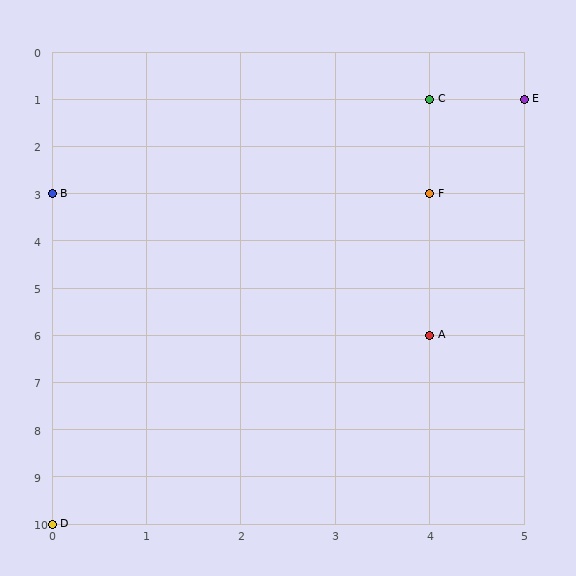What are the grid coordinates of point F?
Point F is at grid coordinates (4, 3).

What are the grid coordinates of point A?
Point A is at grid coordinates (4, 6).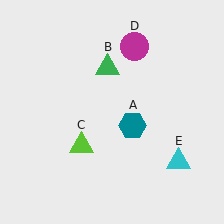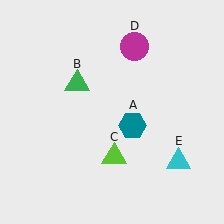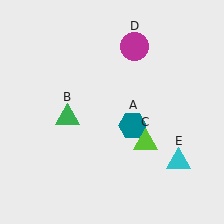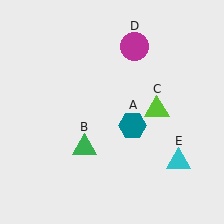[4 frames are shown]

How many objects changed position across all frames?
2 objects changed position: green triangle (object B), lime triangle (object C).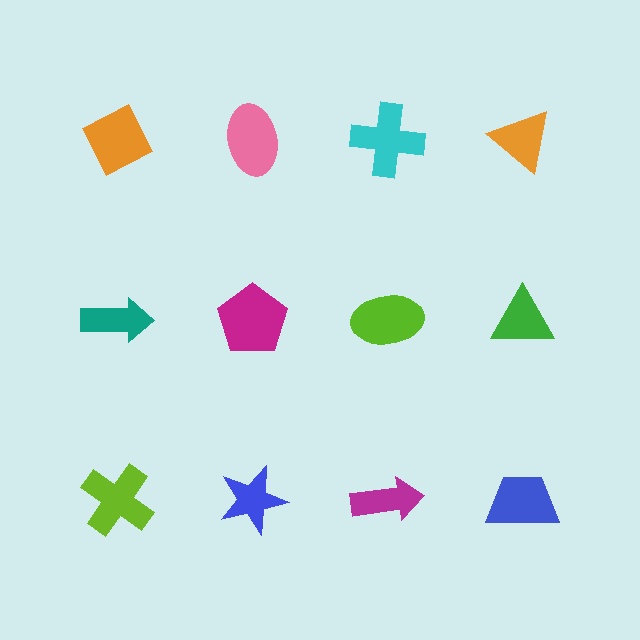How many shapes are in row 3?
4 shapes.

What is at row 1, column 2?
A pink ellipse.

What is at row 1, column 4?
An orange triangle.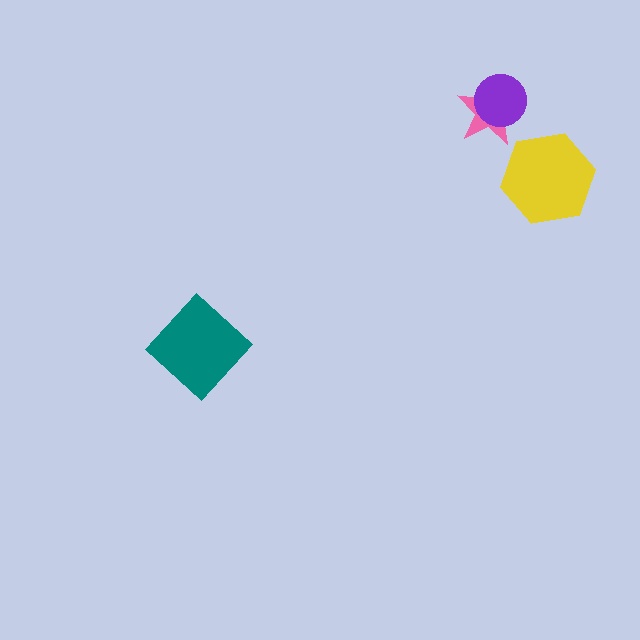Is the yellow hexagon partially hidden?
No, no other shape covers it.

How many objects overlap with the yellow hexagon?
0 objects overlap with the yellow hexagon.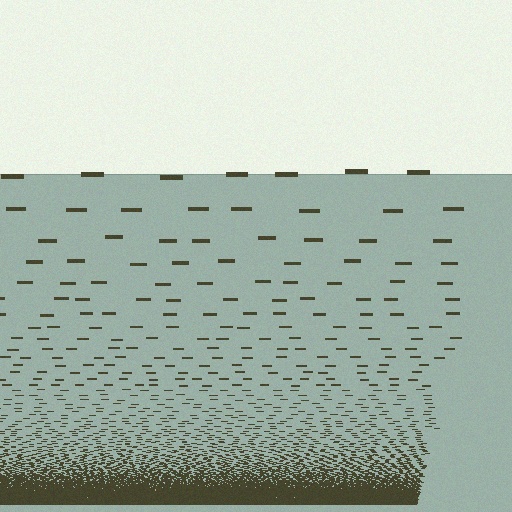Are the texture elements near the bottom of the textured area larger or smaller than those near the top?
Smaller. The gradient is inverted — elements near the bottom are smaller and denser.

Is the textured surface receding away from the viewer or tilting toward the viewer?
The surface appears to tilt toward the viewer. Texture elements get larger and sparser toward the top.